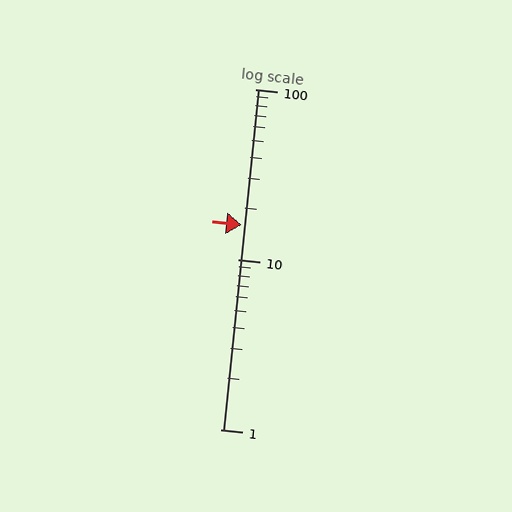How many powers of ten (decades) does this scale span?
The scale spans 2 decades, from 1 to 100.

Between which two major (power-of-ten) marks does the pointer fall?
The pointer is between 10 and 100.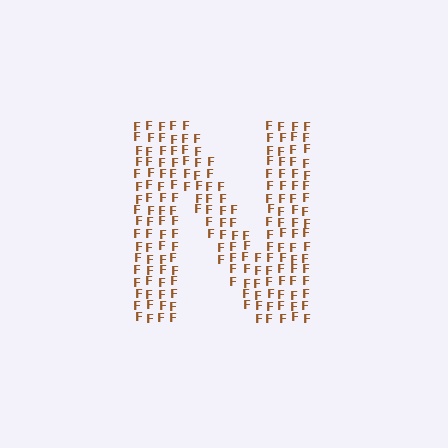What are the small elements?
The small elements are letter F's.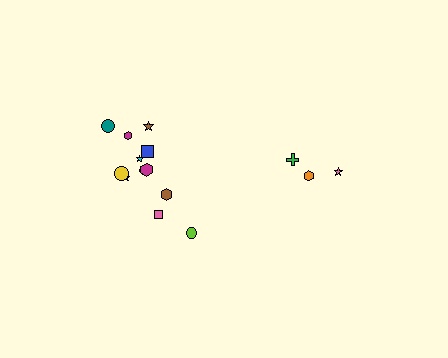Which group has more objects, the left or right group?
The left group.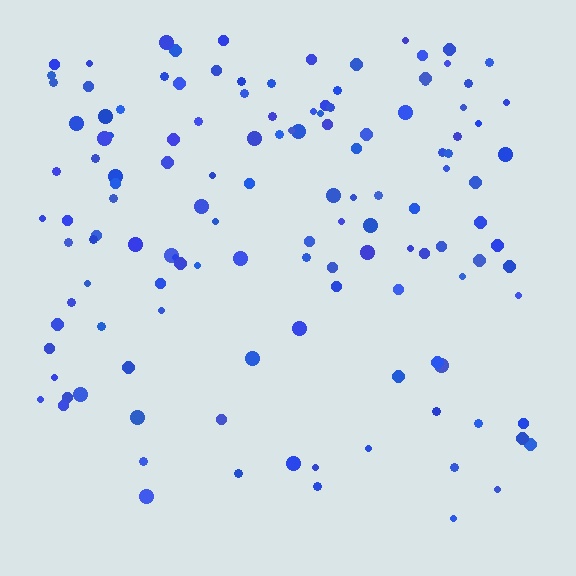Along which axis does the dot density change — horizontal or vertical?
Vertical.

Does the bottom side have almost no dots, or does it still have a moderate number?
Still a moderate number, just noticeably fewer than the top.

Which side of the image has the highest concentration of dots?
The top.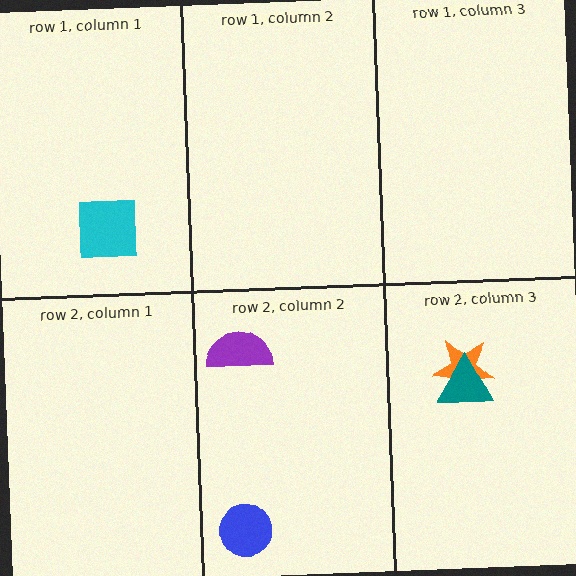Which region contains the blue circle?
The row 2, column 2 region.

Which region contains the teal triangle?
The row 2, column 3 region.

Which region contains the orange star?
The row 2, column 3 region.